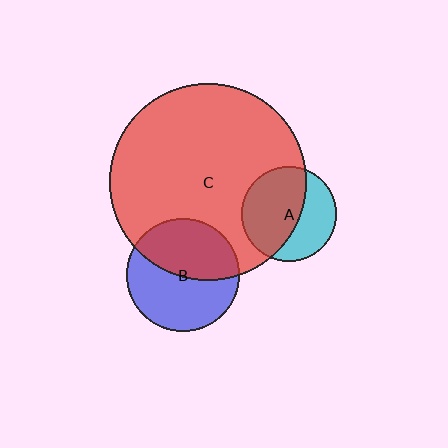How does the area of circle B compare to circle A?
Approximately 1.4 times.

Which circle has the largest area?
Circle C (red).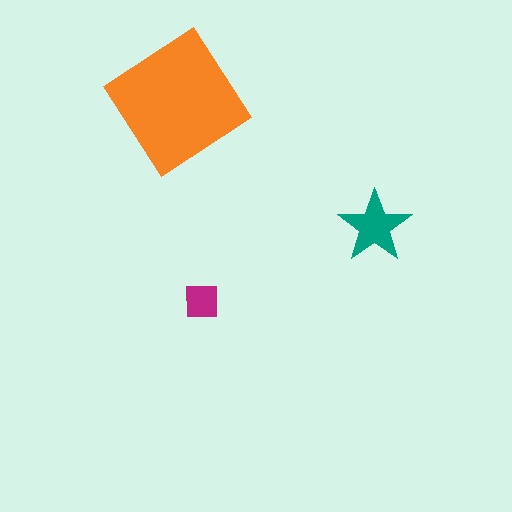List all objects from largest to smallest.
The orange diamond, the teal star, the magenta square.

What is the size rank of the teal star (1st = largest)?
2nd.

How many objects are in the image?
There are 3 objects in the image.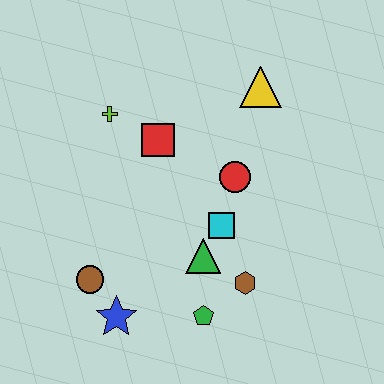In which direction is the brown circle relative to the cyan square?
The brown circle is to the left of the cyan square.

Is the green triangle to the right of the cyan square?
No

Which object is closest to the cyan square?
The green triangle is closest to the cyan square.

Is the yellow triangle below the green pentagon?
No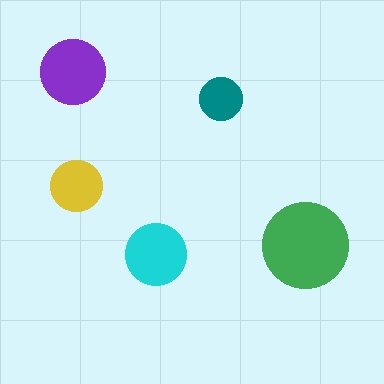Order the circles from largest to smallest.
the green one, the purple one, the cyan one, the yellow one, the teal one.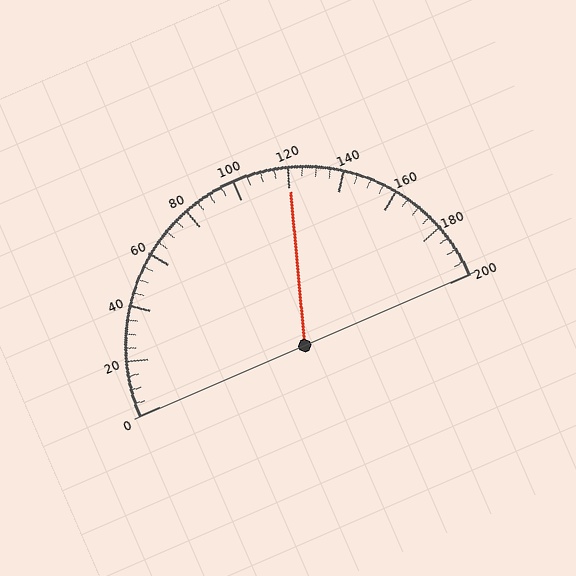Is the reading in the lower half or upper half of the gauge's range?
The reading is in the upper half of the range (0 to 200).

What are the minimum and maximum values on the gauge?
The gauge ranges from 0 to 200.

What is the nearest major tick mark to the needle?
The nearest major tick mark is 120.